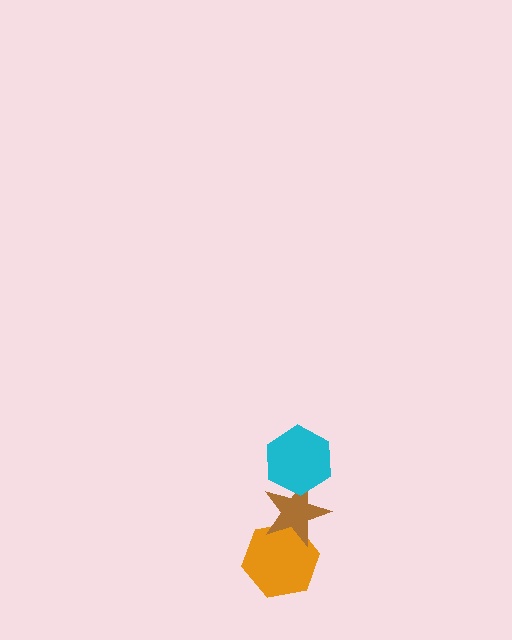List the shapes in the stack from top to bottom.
From top to bottom: the cyan hexagon, the brown star, the orange hexagon.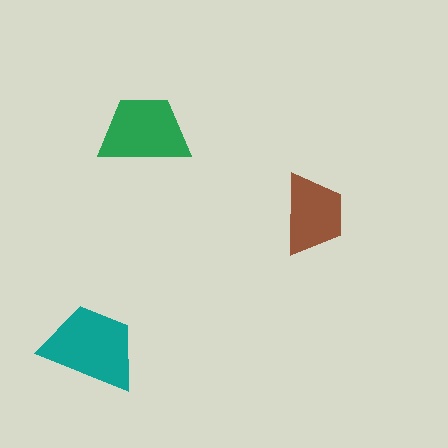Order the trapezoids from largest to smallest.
the teal one, the green one, the brown one.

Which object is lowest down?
The teal trapezoid is bottommost.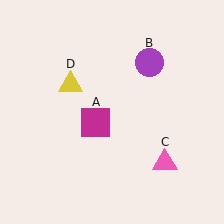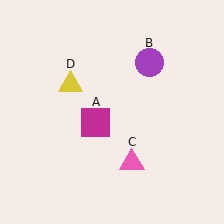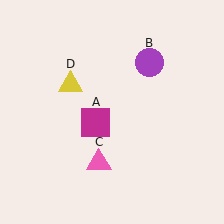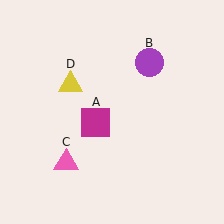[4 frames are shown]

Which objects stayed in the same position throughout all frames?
Magenta square (object A) and purple circle (object B) and yellow triangle (object D) remained stationary.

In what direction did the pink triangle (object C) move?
The pink triangle (object C) moved left.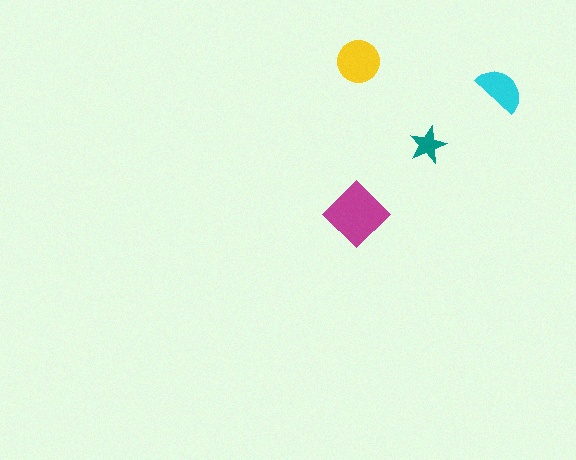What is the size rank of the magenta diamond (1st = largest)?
1st.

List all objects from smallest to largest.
The teal star, the cyan semicircle, the yellow circle, the magenta diamond.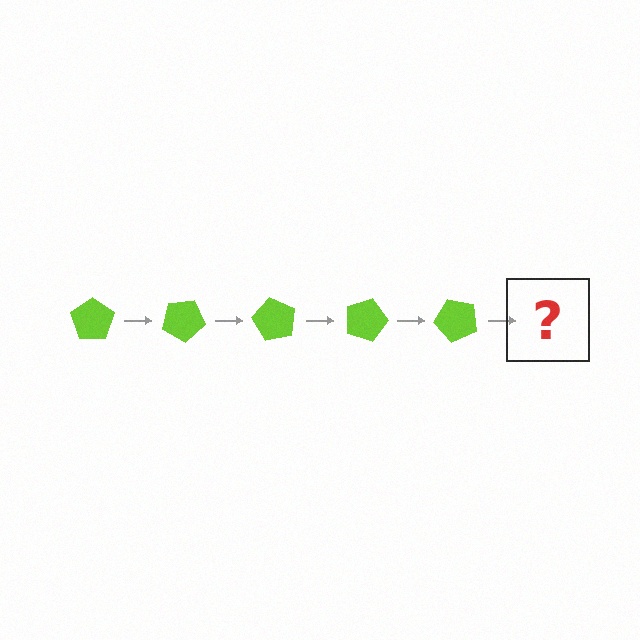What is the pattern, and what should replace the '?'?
The pattern is that the pentagon rotates 30 degrees each step. The '?' should be a lime pentagon rotated 150 degrees.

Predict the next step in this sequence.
The next step is a lime pentagon rotated 150 degrees.